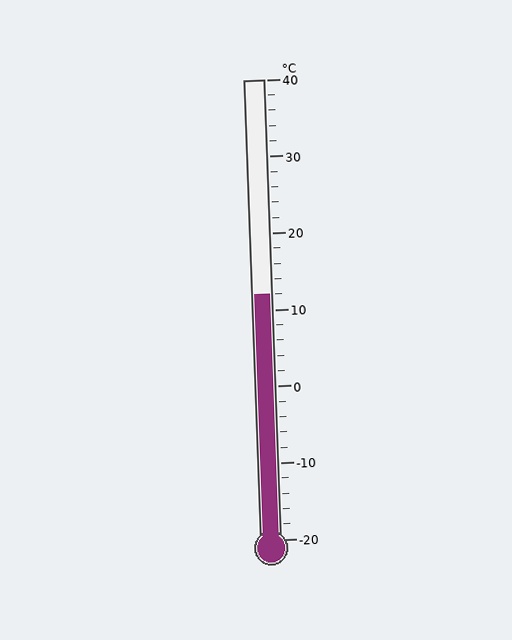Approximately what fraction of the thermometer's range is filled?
The thermometer is filled to approximately 55% of its range.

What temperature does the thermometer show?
The thermometer shows approximately 12°C.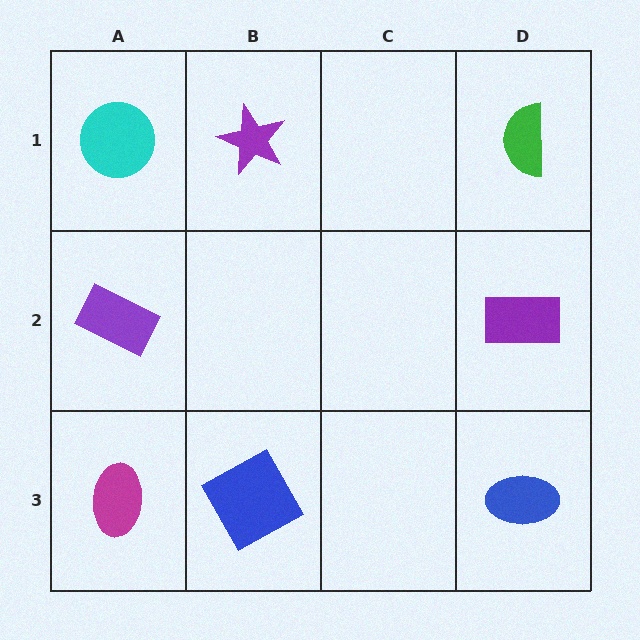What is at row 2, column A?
A purple rectangle.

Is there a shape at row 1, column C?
No, that cell is empty.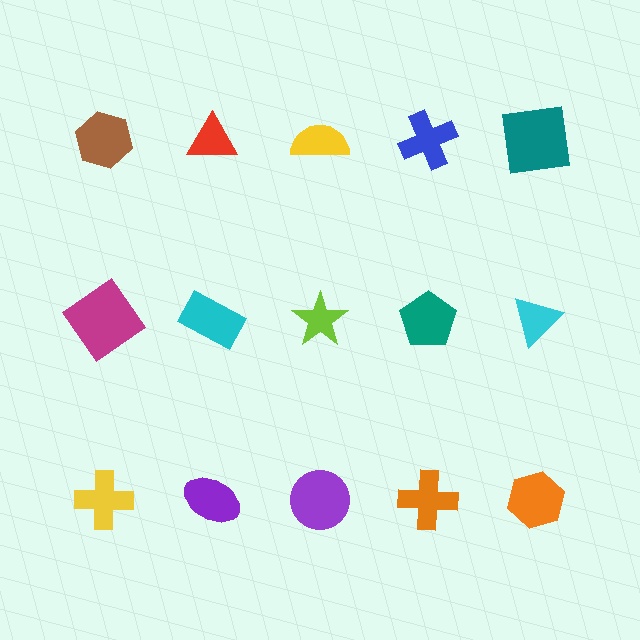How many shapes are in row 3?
5 shapes.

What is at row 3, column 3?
A purple circle.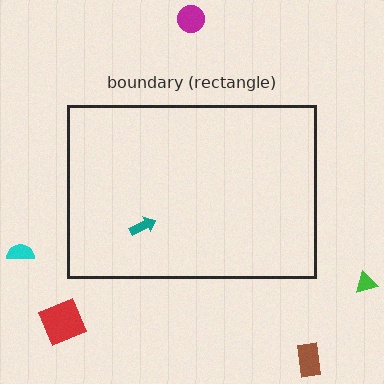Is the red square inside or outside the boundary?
Outside.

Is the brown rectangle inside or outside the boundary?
Outside.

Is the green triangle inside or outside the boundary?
Outside.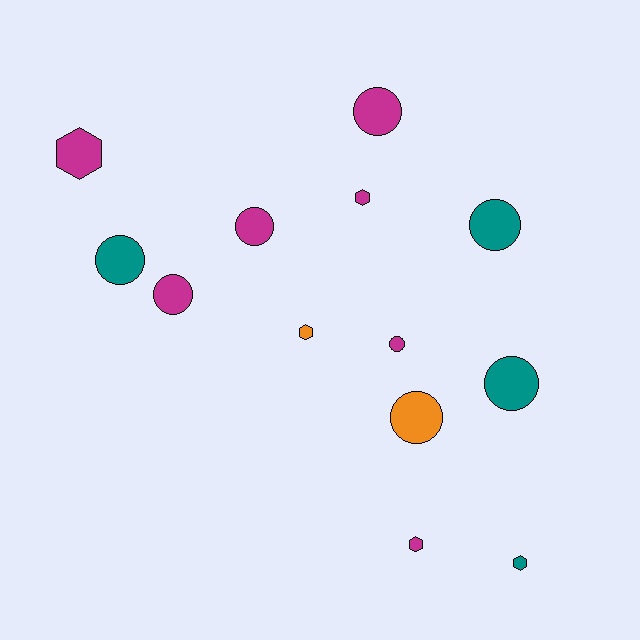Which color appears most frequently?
Magenta, with 7 objects.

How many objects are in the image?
There are 13 objects.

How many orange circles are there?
There is 1 orange circle.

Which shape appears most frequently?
Circle, with 8 objects.